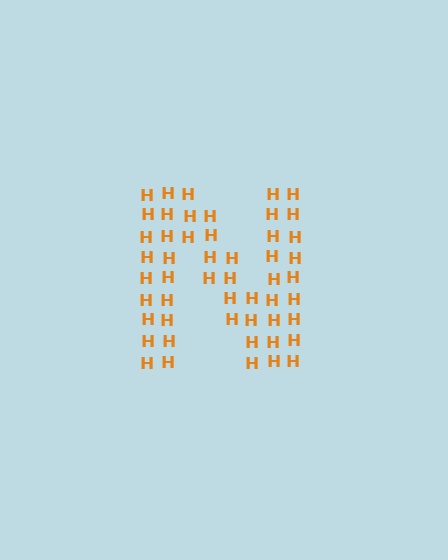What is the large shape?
The large shape is the letter N.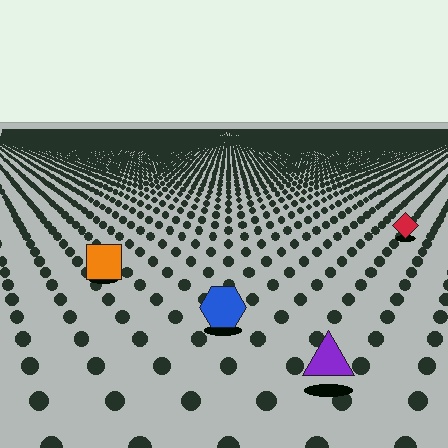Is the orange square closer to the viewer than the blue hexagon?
No. The blue hexagon is closer — you can tell from the texture gradient: the ground texture is coarser near it.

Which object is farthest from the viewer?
The red diamond is farthest from the viewer. It appears smaller and the ground texture around it is denser.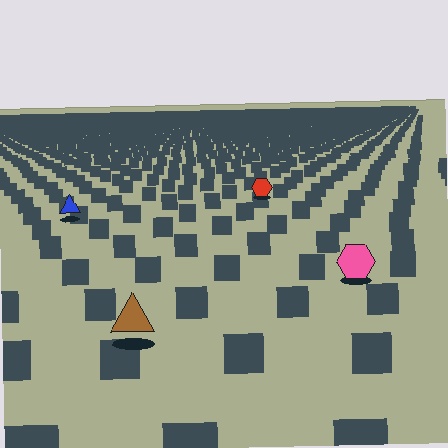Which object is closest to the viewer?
The brown triangle is closest. The texture marks near it are larger and more spread out.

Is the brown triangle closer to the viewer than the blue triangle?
Yes. The brown triangle is closer — you can tell from the texture gradient: the ground texture is coarser near it.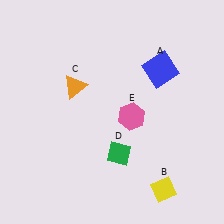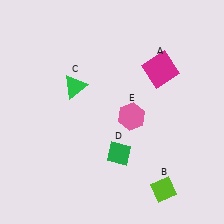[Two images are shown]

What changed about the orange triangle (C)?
In Image 1, C is orange. In Image 2, it changed to green.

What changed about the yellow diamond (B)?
In Image 1, B is yellow. In Image 2, it changed to lime.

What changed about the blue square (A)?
In Image 1, A is blue. In Image 2, it changed to magenta.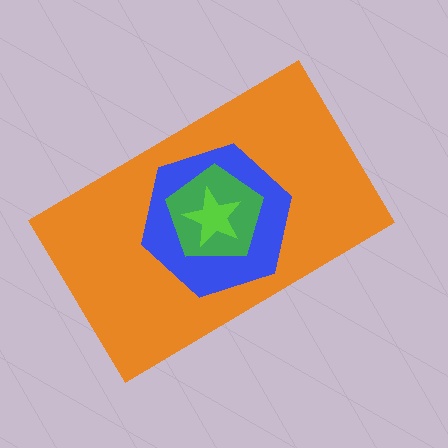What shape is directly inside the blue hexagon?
The green pentagon.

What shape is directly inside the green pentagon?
The lime star.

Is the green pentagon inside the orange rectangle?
Yes.